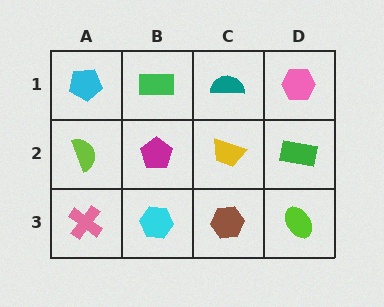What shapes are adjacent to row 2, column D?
A pink hexagon (row 1, column D), a lime ellipse (row 3, column D), a yellow trapezoid (row 2, column C).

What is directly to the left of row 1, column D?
A teal semicircle.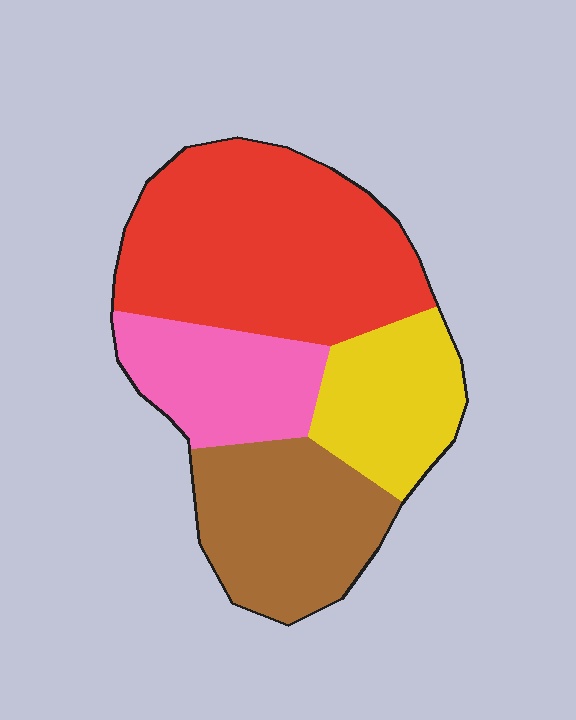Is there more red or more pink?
Red.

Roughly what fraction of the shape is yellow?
Yellow covers 17% of the shape.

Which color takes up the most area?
Red, at roughly 40%.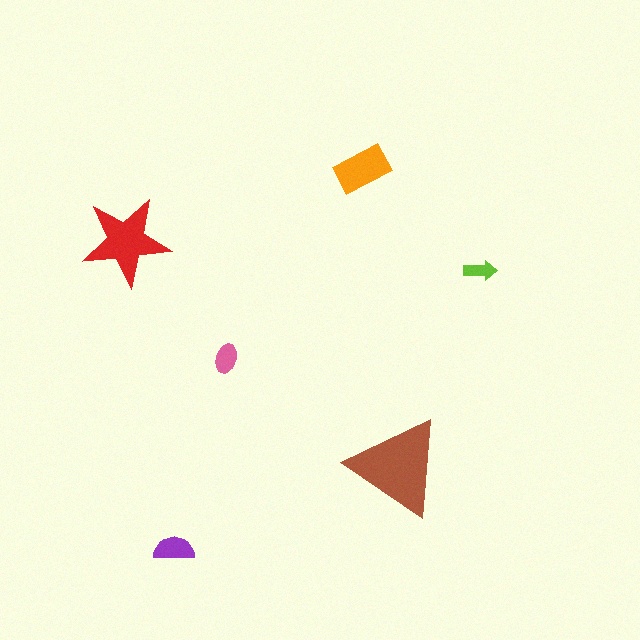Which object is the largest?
The brown triangle.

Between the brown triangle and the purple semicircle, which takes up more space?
The brown triangle.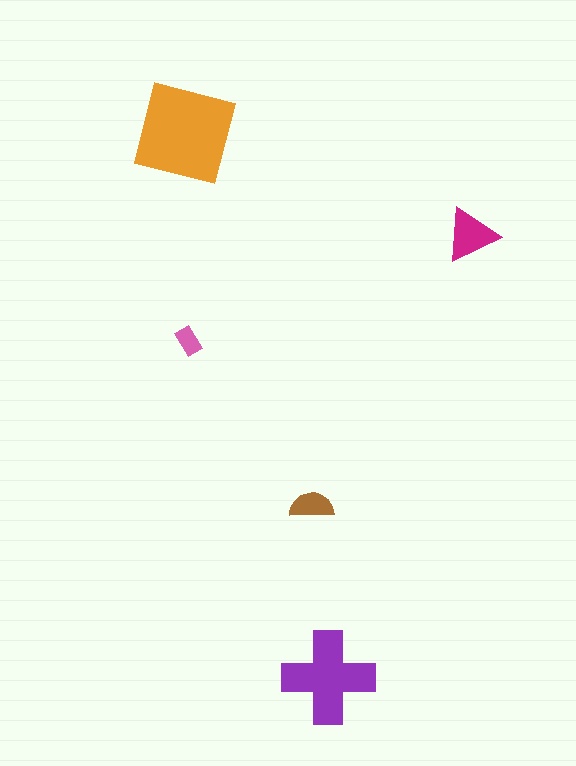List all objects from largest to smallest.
The orange square, the purple cross, the magenta triangle, the brown semicircle, the pink rectangle.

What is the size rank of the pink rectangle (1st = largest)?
5th.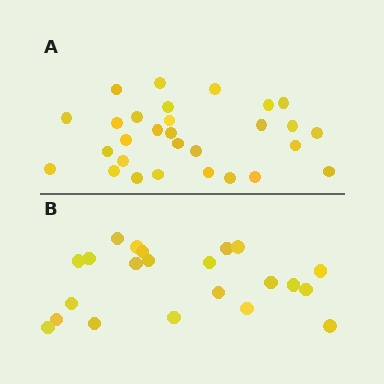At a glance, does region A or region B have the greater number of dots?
Region A (the top region) has more dots.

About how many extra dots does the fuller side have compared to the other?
Region A has roughly 8 or so more dots than region B.